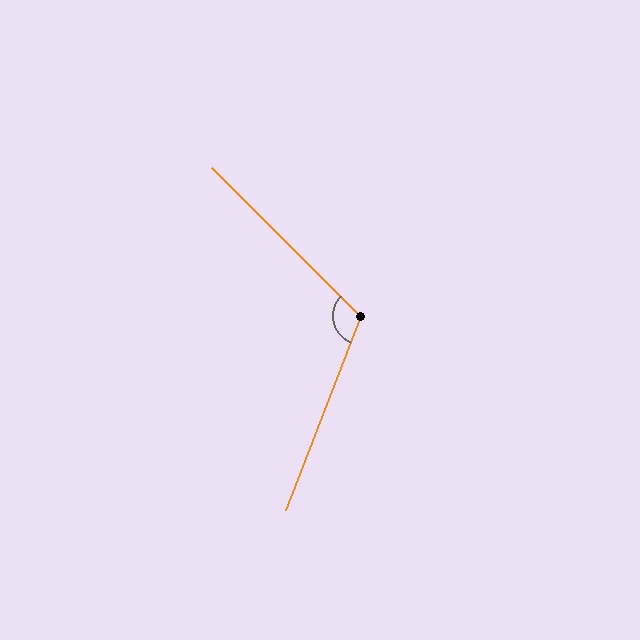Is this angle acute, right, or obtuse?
It is obtuse.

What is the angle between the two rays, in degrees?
Approximately 114 degrees.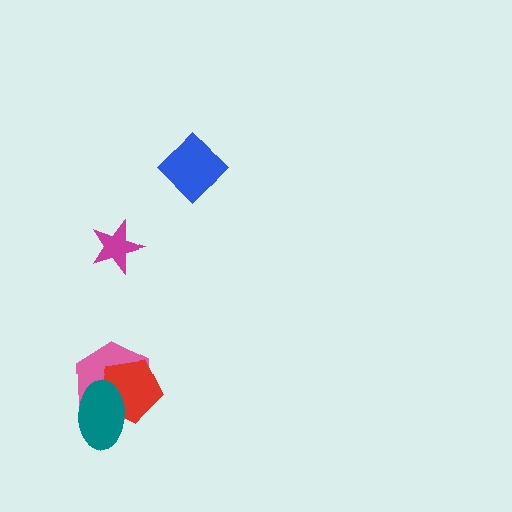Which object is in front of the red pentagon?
The teal ellipse is in front of the red pentagon.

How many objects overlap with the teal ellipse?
2 objects overlap with the teal ellipse.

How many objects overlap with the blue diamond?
0 objects overlap with the blue diamond.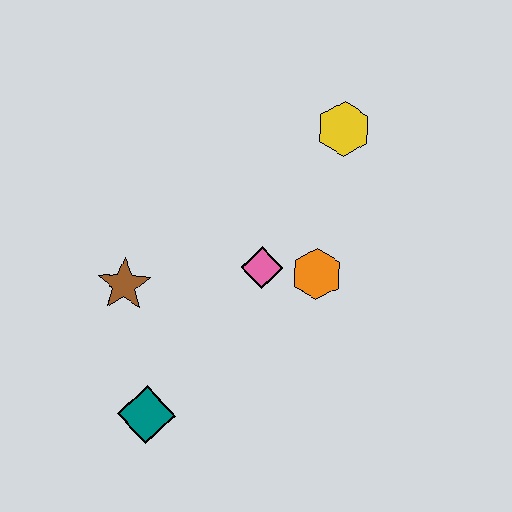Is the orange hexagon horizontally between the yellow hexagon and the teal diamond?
Yes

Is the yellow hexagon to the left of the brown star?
No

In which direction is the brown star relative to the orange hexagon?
The brown star is to the left of the orange hexagon.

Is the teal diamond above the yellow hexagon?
No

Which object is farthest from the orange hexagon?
The teal diamond is farthest from the orange hexagon.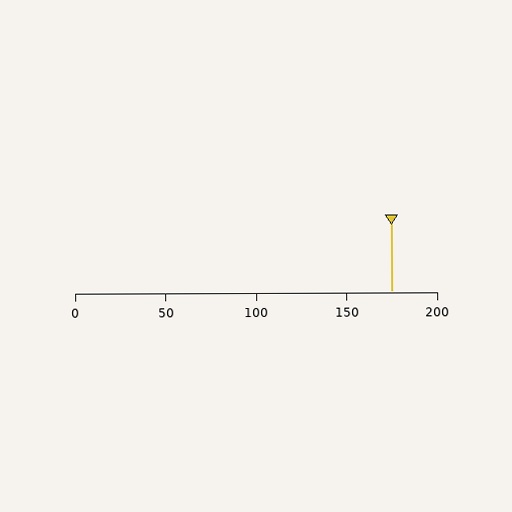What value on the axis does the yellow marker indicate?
The marker indicates approximately 175.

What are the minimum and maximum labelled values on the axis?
The axis runs from 0 to 200.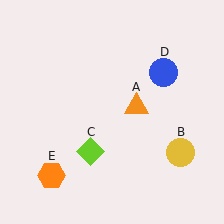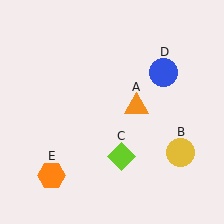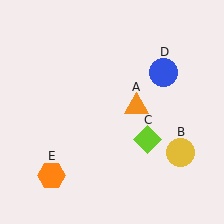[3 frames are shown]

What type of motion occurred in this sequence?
The lime diamond (object C) rotated counterclockwise around the center of the scene.